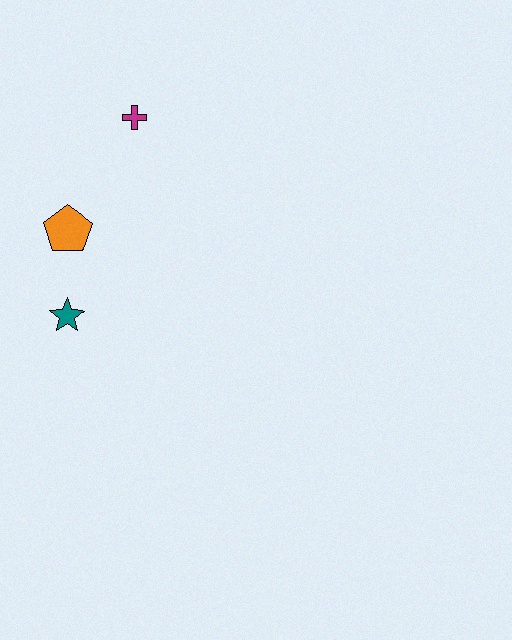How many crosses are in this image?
There is 1 cross.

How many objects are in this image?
There are 3 objects.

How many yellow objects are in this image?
There are no yellow objects.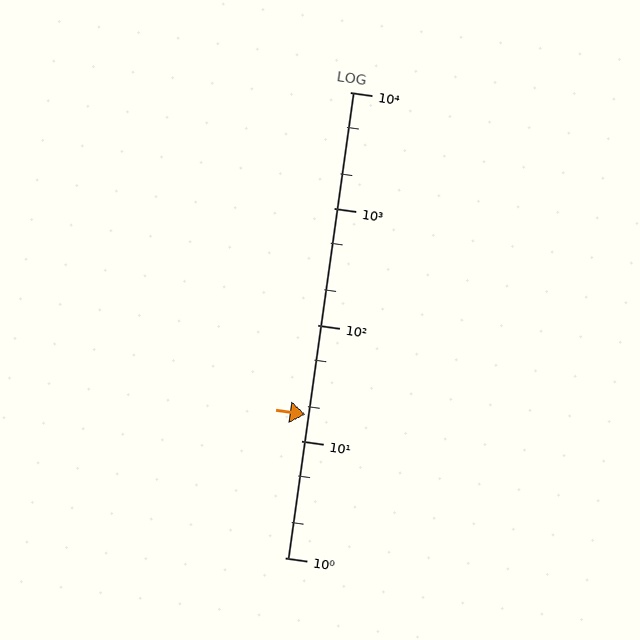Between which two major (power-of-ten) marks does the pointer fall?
The pointer is between 10 and 100.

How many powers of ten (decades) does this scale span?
The scale spans 4 decades, from 1 to 10000.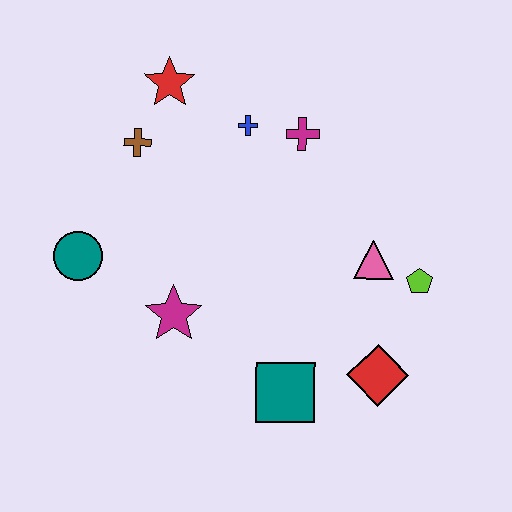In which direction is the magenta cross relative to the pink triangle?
The magenta cross is above the pink triangle.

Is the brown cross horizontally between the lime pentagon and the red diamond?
No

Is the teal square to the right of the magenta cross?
No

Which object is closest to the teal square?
The red diamond is closest to the teal square.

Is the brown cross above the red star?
No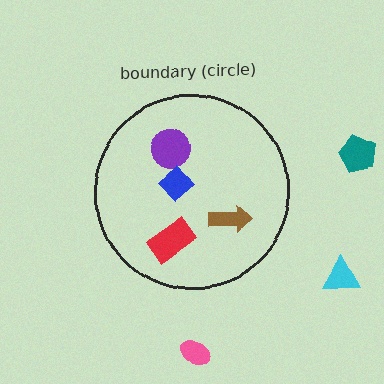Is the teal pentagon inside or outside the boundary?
Outside.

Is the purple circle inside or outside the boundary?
Inside.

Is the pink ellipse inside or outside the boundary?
Outside.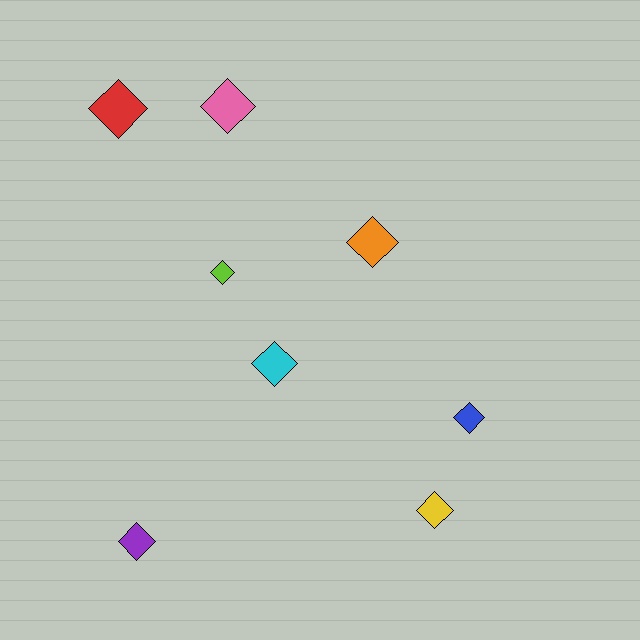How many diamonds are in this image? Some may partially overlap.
There are 8 diamonds.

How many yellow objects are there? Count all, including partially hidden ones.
There is 1 yellow object.